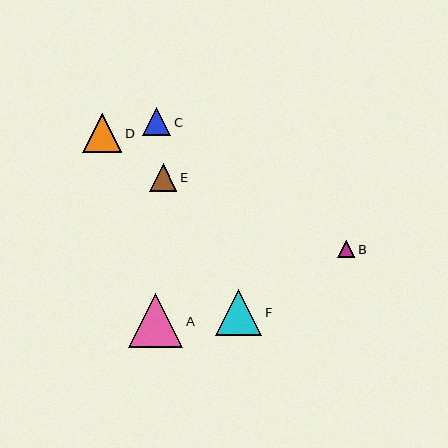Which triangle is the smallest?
Triangle B is the smallest with a size of approximately 17 pixels.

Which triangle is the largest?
Triangle A is the largest with a size of approximately 54 pixels.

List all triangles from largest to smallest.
From largest to smallest: A, F, D, C, E, B.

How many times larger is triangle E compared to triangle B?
Triangle E is approximately 1.6 times the size of triangle B.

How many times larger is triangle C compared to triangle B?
Triangle C is approximately 1.7 times the size of triangle B.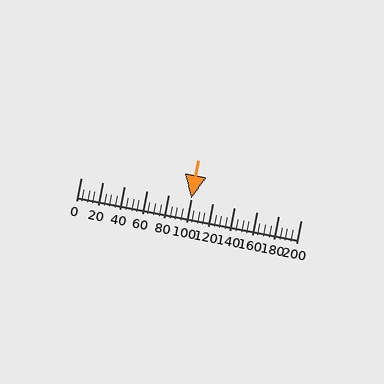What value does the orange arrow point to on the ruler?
The orange arrow points to approximately 100.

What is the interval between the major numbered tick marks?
The major tick marks are spaced 20 units apart.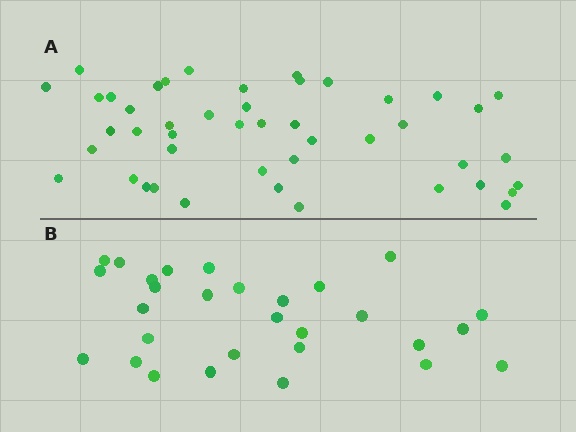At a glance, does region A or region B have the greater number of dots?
Region A (the top region) has more dots.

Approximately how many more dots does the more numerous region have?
Region A has approximately 15 more dots than region B.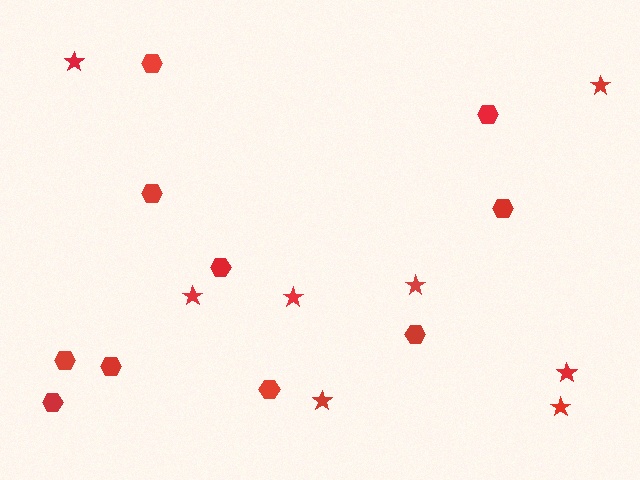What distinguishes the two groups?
There are 2 groups: one group of stars (8) and one group of hexagons (10).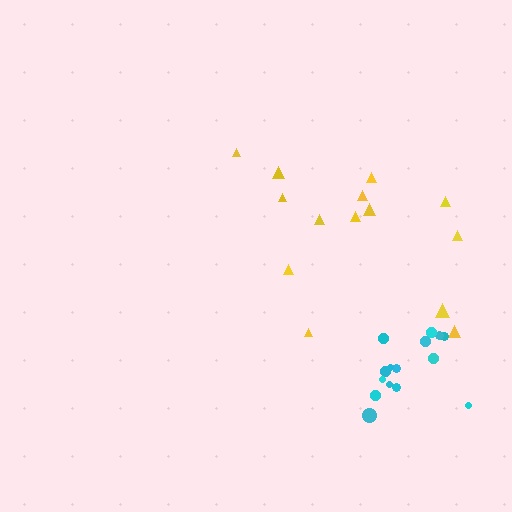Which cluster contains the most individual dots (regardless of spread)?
Cyan (15).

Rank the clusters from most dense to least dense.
cyan, yellow.